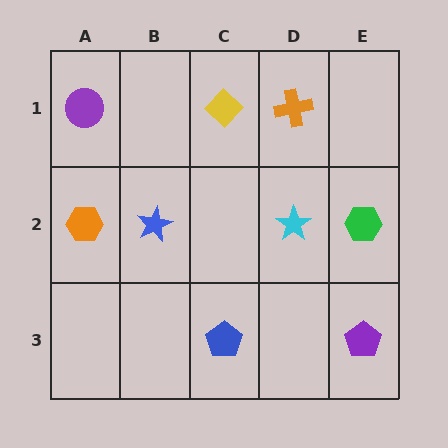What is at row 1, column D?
An orange cross.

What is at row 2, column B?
A blue star.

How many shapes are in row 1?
3 shapes.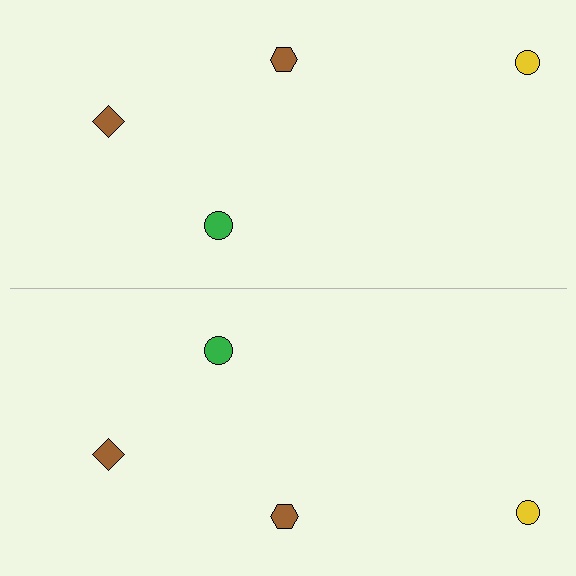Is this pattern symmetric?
Yes, this pattern has bilateral (reflection) symmetry.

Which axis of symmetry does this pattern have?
The pattern has a horizontal axis of symmetry running through the center of the image.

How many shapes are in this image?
There are 8 shapes in this image.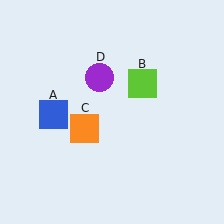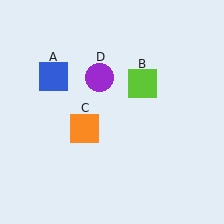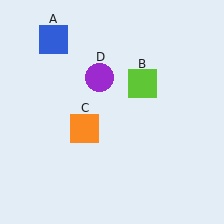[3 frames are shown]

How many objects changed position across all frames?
1 object changed position: blue square (object A).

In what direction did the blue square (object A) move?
The blue square (object A) moved up.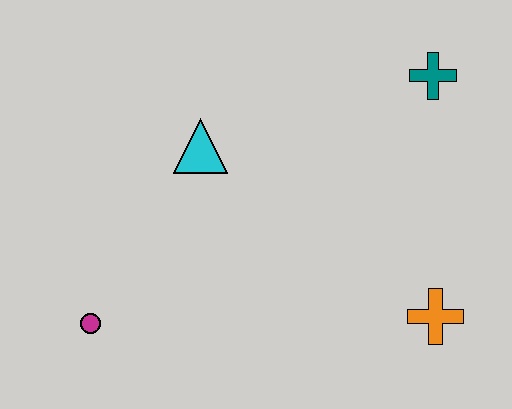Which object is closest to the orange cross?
The teal cross is closest to the orange cross.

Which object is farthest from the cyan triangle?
The orange cross is farthest from the cyan triangle.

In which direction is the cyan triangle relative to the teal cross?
The cyan triangle is to the left of the teal cross.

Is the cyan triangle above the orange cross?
Yes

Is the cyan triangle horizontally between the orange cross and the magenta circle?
Yes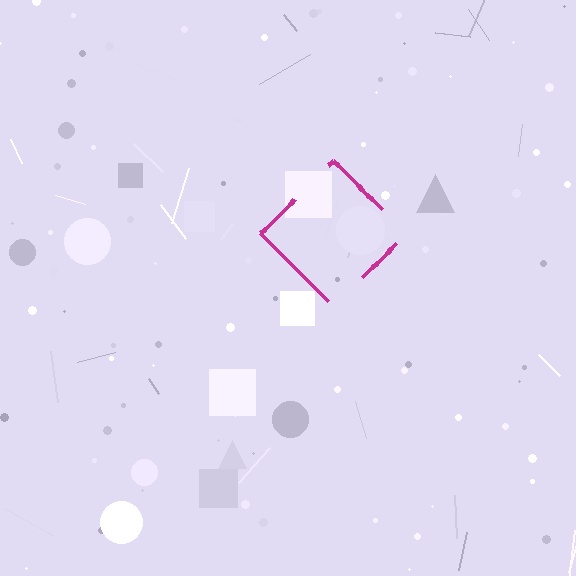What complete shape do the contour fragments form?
The contour fragments form a diamond.